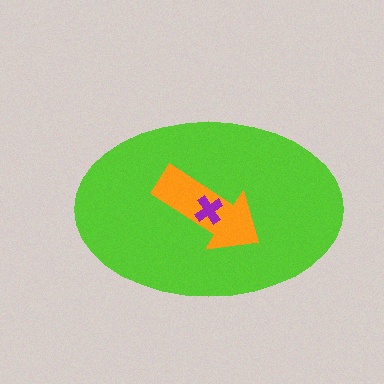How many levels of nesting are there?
3.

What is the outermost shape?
The lime ellipse.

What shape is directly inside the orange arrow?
The purple cross.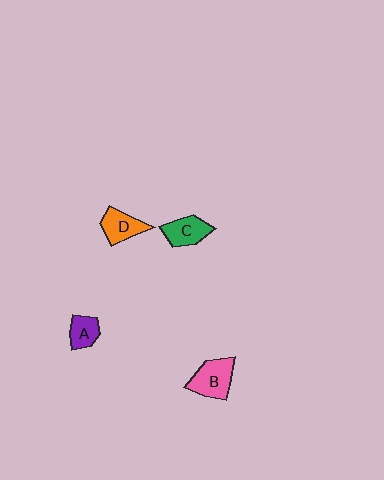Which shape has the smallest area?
Shape A (purple).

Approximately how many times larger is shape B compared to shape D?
Approximately 1.3 times.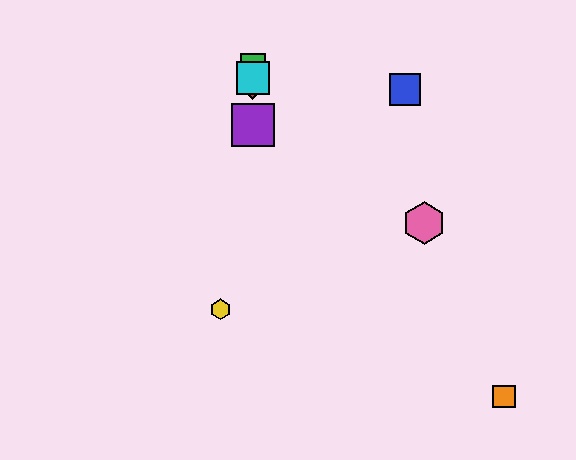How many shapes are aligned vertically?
4 shapes (the red diamond, the green square, the purple square, the cyan square) are aligned vertically.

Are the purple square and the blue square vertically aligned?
No, the purple square is at x≈253 and the blue square is at x≈405.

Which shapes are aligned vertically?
The red diamond, the green square, the purple square, the cyan square are aligned vertically.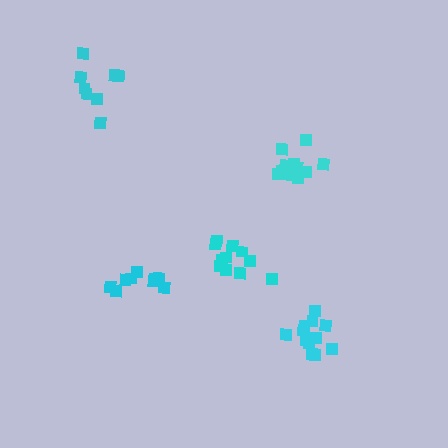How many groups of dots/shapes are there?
There are 5 groups.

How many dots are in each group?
Group 1: 13 dots, Group 2: 11 dots, Group 3: 8 dots, Group 4: 13 dots, Group 5: 9 dots (54 total).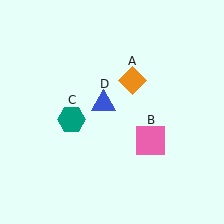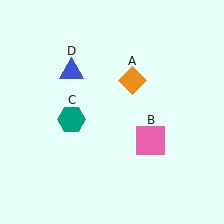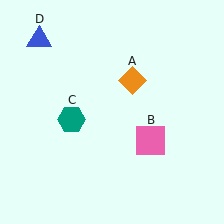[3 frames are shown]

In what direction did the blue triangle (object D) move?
The blue triangle (object D) moved up and to the left.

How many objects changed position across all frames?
1 object changed position: blue triangle (object D).